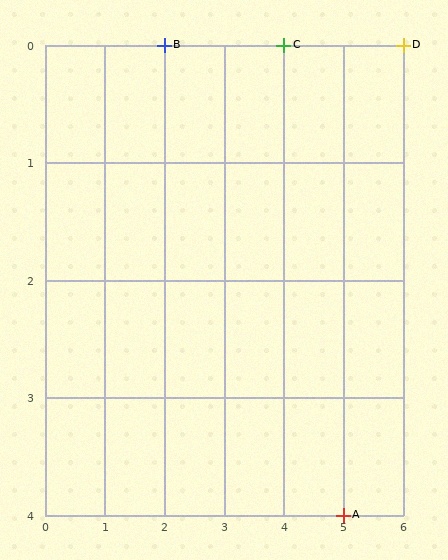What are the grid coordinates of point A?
Point A is at grid coordinates (5, 4).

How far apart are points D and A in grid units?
Points D and A are 1 column and 4 rows apart (about 4.1 grid units diagonally).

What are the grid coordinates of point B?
Point B is at grid coordinates (2, 0).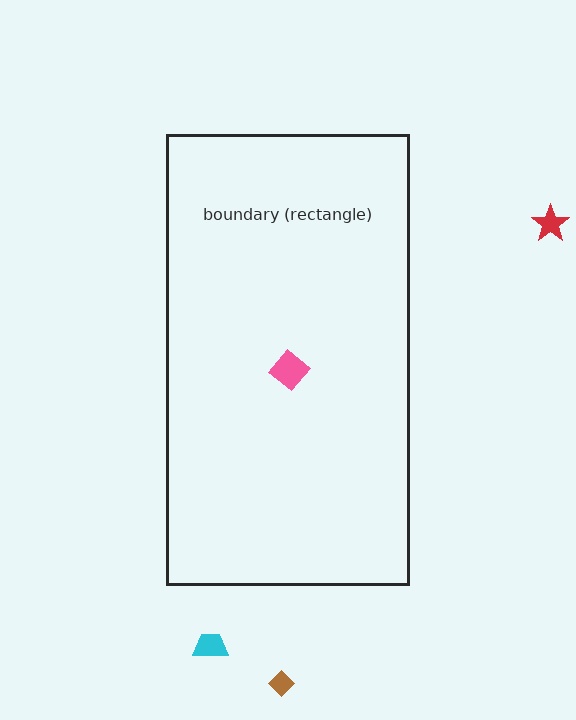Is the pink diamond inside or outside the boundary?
Inside.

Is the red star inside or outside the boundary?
Outside.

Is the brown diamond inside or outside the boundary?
Outside.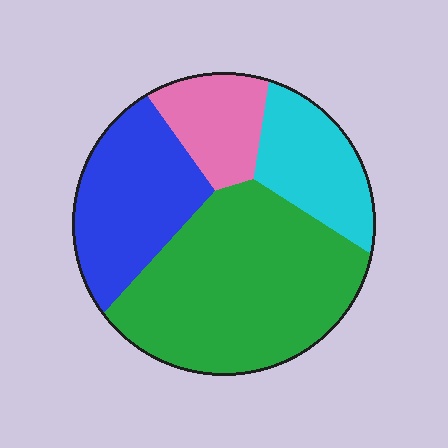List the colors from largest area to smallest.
From largest to smallest: green, blue, cyan, pink.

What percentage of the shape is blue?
Blue takes up about one quarter (1/4) of the shape.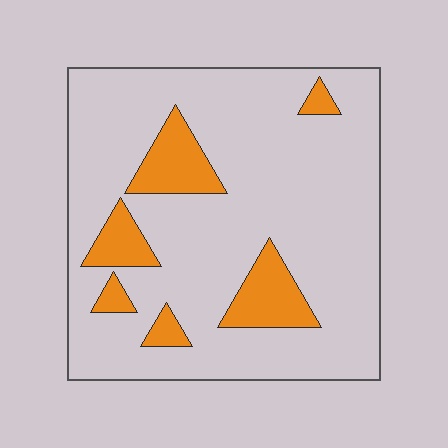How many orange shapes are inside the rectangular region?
6.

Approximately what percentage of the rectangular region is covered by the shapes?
Approximately 15%.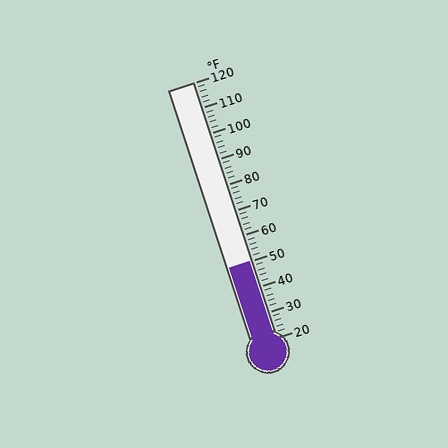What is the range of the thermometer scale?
The thermometer scale ranges from 20°F to 120°F.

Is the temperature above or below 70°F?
The temperature is below 70°F.